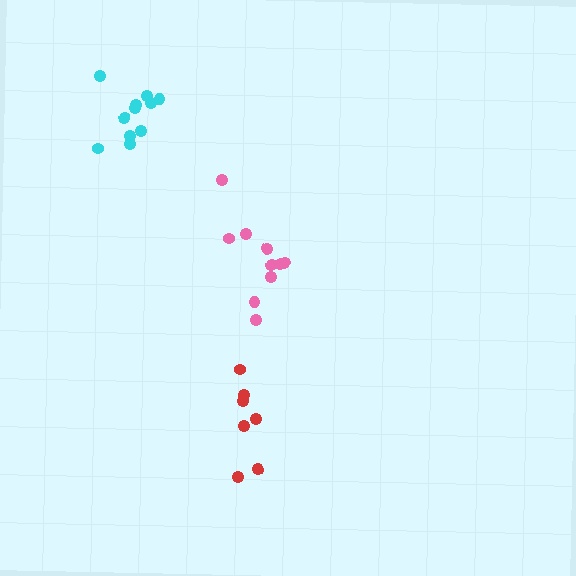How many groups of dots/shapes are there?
There are 3 groups.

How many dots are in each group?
Group 1: 10 dots, Group 2: 7 dots, Group 3: 11 dots (28 total).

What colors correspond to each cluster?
The clusters are colored: pink, red, cyan.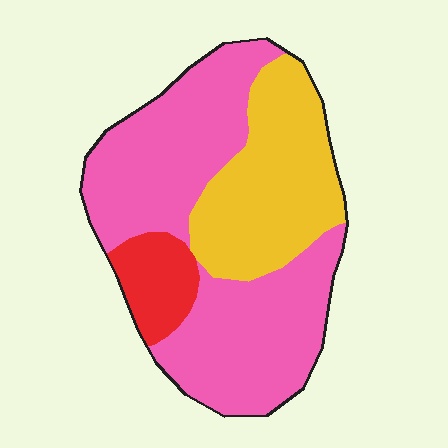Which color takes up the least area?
Red, at roughly 10%.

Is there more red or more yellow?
Yellow.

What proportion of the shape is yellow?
Yellow covers 31% of the shape.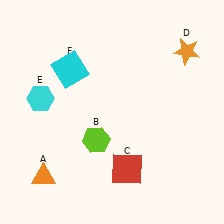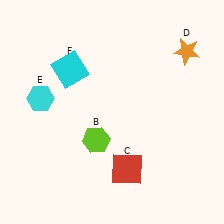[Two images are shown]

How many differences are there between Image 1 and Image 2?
There is 1 difference between the two images.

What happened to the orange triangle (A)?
The orange triangle (A) was removed in Image 2. It was in the bottom-left area of Image 1.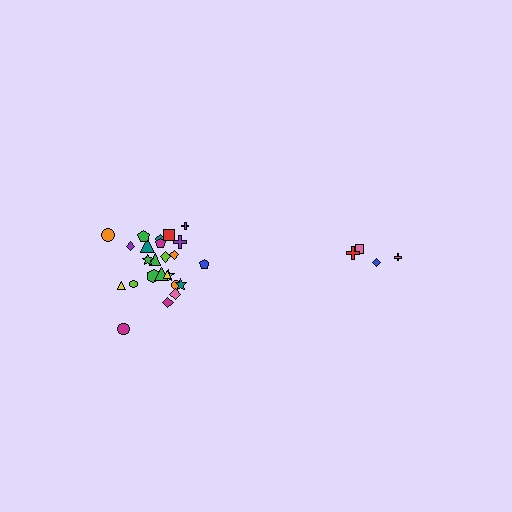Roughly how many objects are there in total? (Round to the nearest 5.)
Roughly 30 objects in total.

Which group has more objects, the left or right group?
The left group.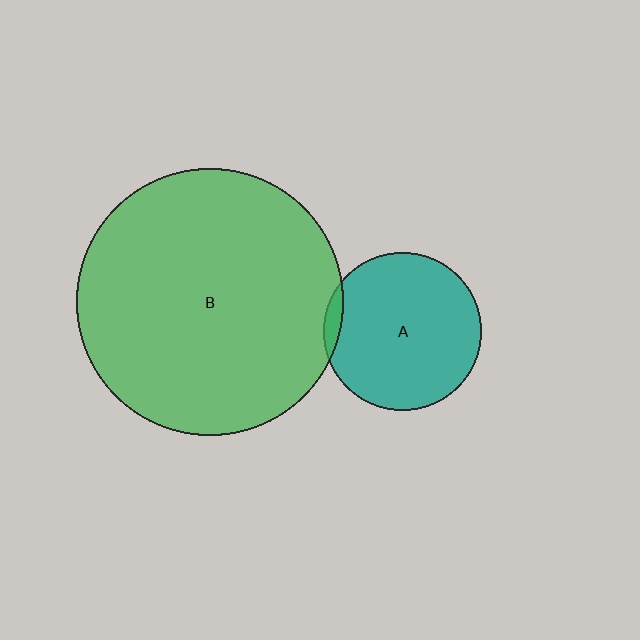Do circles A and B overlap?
Yes.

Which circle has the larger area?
Circle B (green).